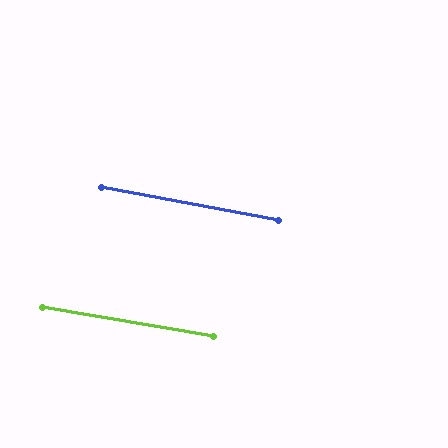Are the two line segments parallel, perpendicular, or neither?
Parallel — their directions differ by only 1.3°.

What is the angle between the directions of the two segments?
Approximately 1 degree.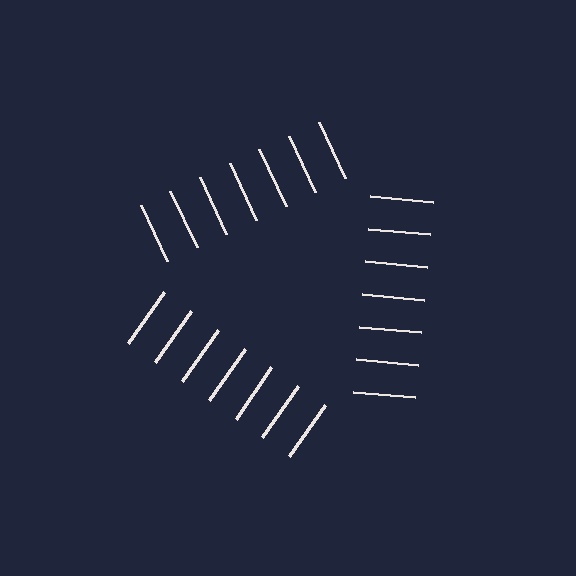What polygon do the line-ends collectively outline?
An illusory triangle — the line segments terminate on its edges but no continuous stroke is drawn.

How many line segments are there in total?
21 — 7 along each of the 3 edges.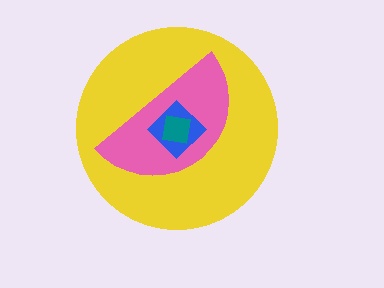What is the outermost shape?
The yellow circle.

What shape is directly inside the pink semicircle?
The blue diamond.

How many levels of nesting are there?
4.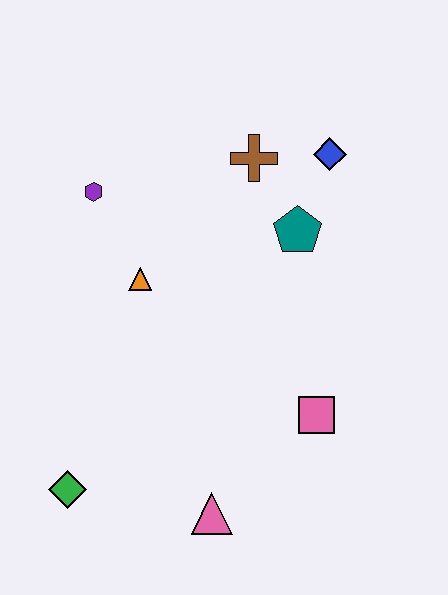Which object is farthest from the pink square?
The purple hexagon is farthest from the pink square.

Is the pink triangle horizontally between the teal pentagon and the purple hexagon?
Yes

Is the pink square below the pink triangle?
No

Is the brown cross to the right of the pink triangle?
Yes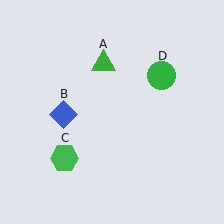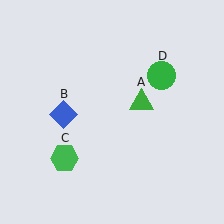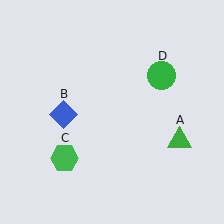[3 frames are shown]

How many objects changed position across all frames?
1 object changed position: green triangle (object A).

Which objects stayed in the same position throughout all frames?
Blue diamond (object B) and green hexagon (object C) and green circle (object D) remained stationary.